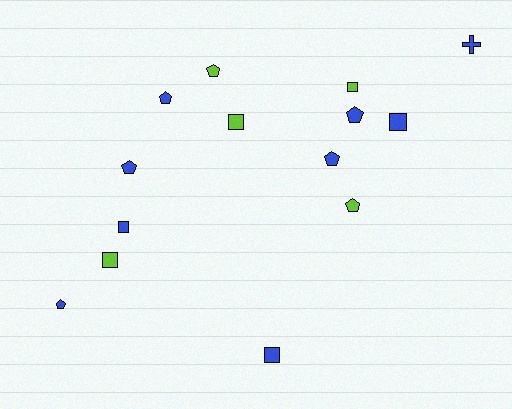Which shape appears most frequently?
Pentagon, with 7 objects.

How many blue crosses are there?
There is 1 blue cross.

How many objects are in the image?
There are 14 objects.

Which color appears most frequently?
Blue, with 9 objects.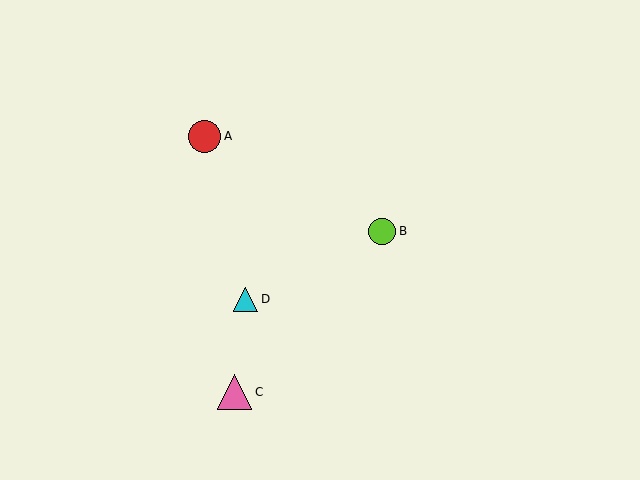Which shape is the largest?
The pink triangle (labeled C) is the largest.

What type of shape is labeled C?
Shape C is a pink triangle.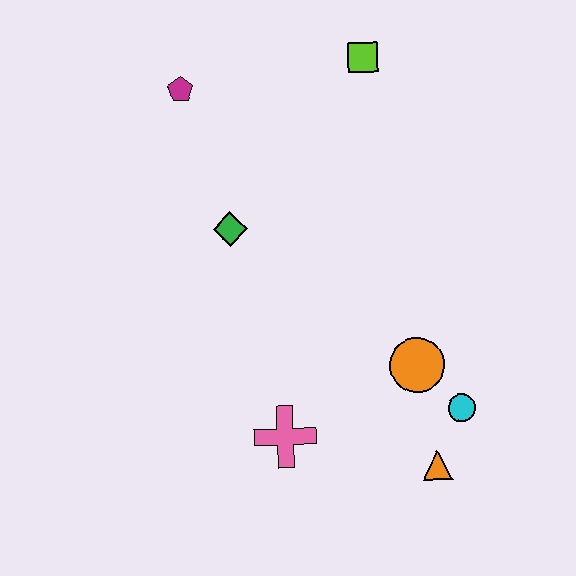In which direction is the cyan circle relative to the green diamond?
The cyan circle is to the right of the green diamond.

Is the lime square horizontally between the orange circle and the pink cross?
Yes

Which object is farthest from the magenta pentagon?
The orange triangle is farthest from the magenta pentagon.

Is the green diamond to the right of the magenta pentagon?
Yes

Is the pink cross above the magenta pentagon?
No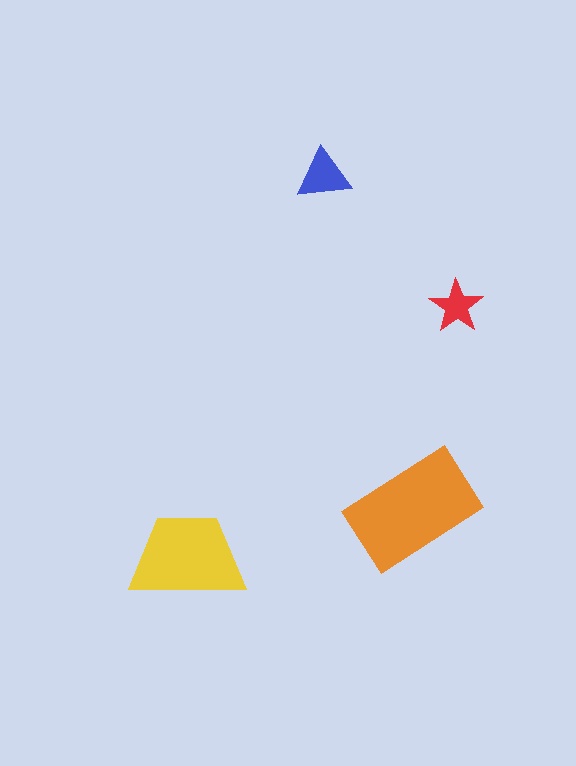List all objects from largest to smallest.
The orange rectangle, the yellow trapezoid, the blue triangle, the red star.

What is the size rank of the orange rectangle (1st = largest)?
1st.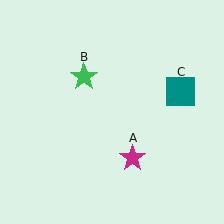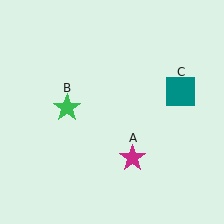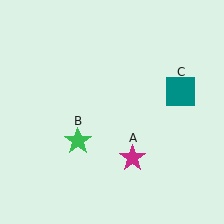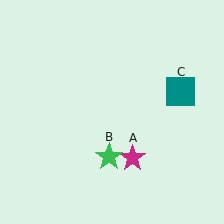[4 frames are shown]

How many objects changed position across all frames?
1 object changed position: green star (object B).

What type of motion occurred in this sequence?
The green star (object B) rotated counterclockwise around the center of the scene.